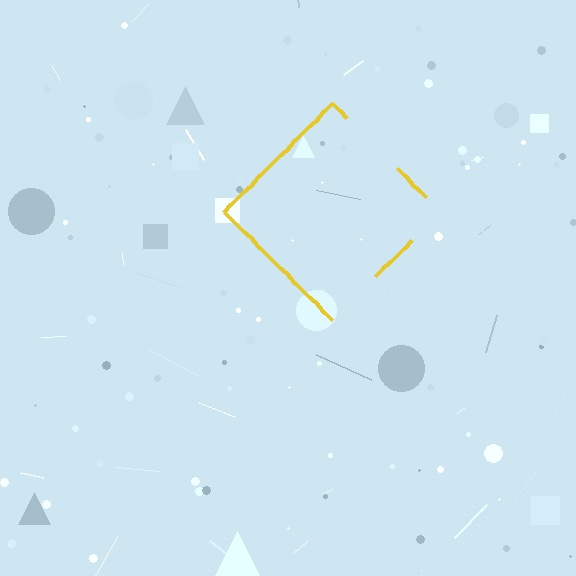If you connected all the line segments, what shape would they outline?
They would outline a diamond.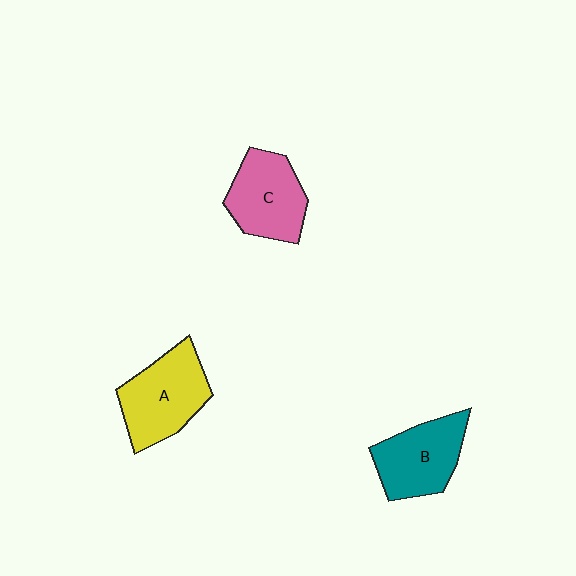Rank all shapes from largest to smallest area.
From largest to smallest: A (yellow), C (pink), B (teal).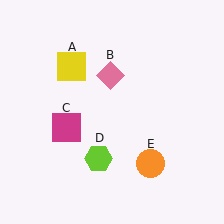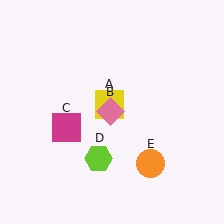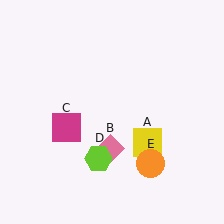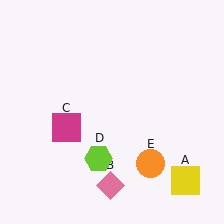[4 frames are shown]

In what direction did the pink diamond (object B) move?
The pink diamond (object B) moved down.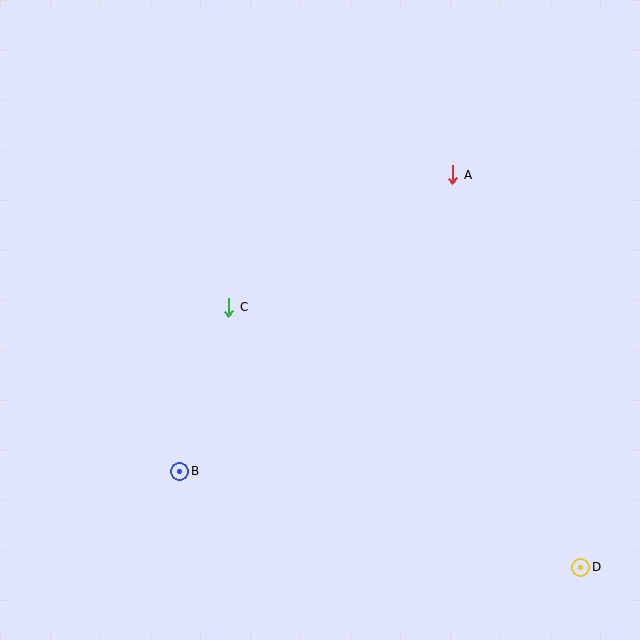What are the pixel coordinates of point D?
Point D is at (581, 567).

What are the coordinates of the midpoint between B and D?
The midpoint between B and D is at (380, 519).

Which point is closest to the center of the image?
Point C at (229, 307) is closest to the center.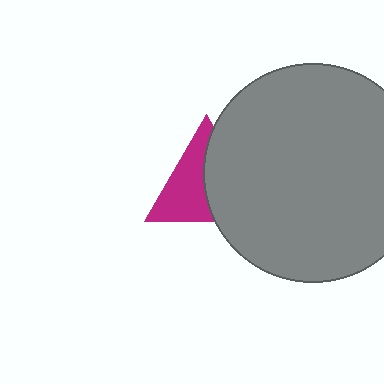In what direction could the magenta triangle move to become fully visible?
The magenta triangle could move left. That would shift it out from behind the gray circle entirely.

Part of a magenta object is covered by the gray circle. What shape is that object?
It is a triangle.